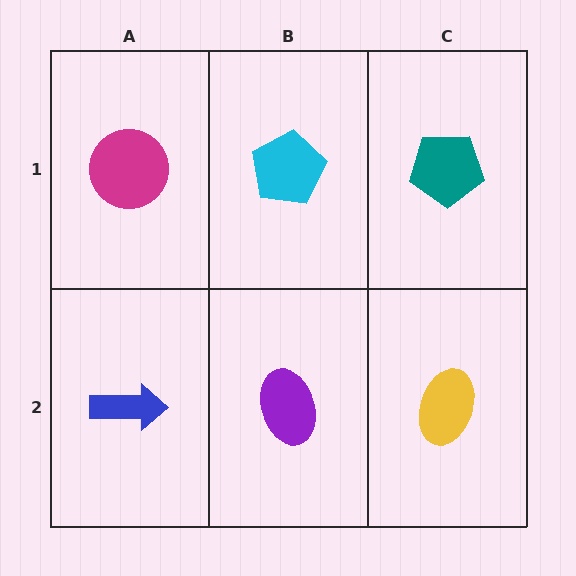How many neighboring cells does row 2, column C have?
2.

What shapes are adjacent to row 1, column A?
A blue arrow (row 2, column A), a cyan pentagon (row 1, column B).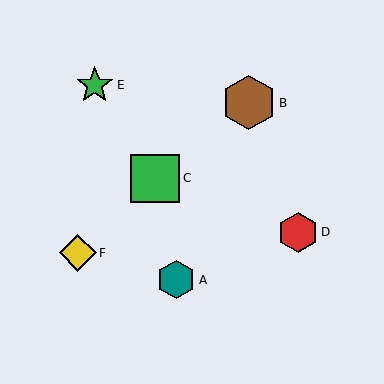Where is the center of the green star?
The center of the green star is at (95, 85).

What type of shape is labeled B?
Shape B is a brown hexagon.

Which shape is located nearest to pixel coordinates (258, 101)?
The brown hexagon (labeled B) at (249, 103) is nearest to that location.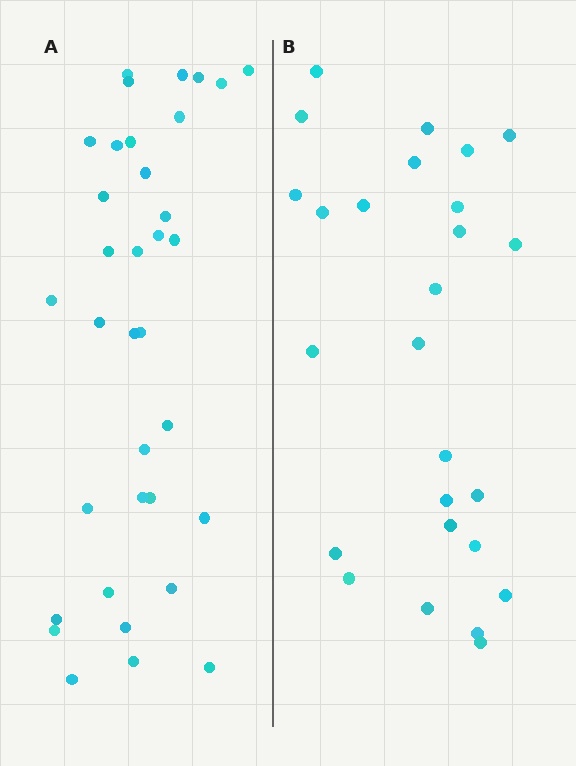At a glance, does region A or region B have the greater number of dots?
Region A (the left region) has more dots.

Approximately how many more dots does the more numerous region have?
Region A has roughly 8 or so more dots than region B.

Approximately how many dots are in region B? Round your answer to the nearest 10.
About 30 dots. (The exact count is 26, which rounds to 30.)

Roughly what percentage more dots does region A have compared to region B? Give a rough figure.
About 35% more.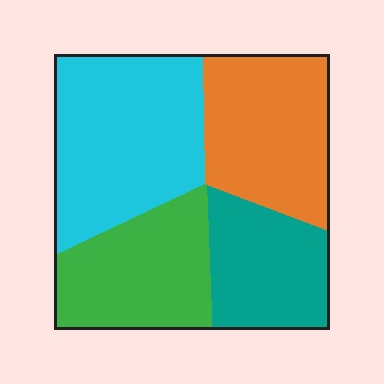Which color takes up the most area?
Cyan, at roughly 35%.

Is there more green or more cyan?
Cyan.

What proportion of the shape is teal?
Teal takes up about one fifth (1/5) of the shape.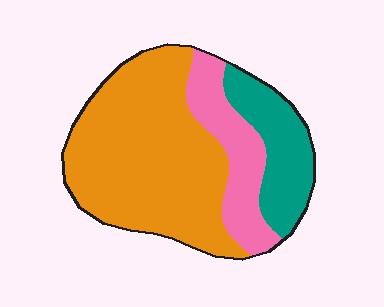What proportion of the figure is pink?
Pink takes up about one fifth (1/5) of the figure.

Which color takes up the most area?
Orange, at roughly 60%.